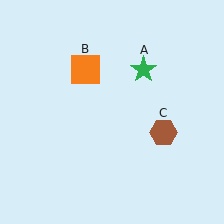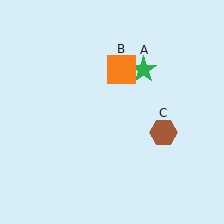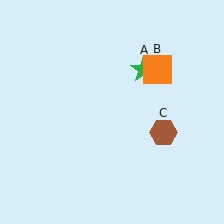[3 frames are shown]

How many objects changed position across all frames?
1 object changed position: orange square (object B).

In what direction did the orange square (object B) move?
The orange square (object B) moved right.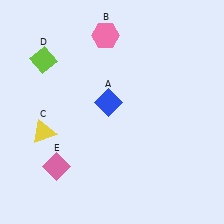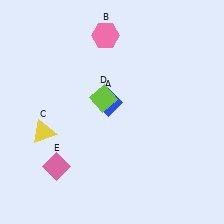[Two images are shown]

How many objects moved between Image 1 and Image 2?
1 object moved between the two images.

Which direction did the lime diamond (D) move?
The lime diamond (D) moved right.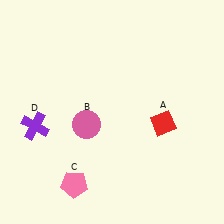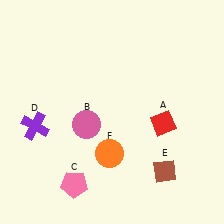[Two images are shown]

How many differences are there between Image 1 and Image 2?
There are 2 differences between the two images.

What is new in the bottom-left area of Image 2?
An orange circle (F) was added in the bottom-left area of Image 2.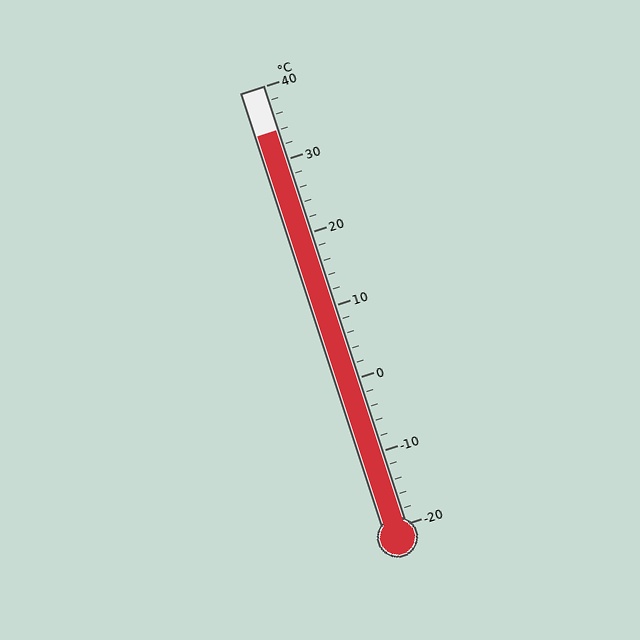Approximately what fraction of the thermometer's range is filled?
The thermometer is filled to approximately 90% of its range.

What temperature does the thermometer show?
The thermometer shows approximately 34°C.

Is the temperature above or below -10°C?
The temperature is above -10°C.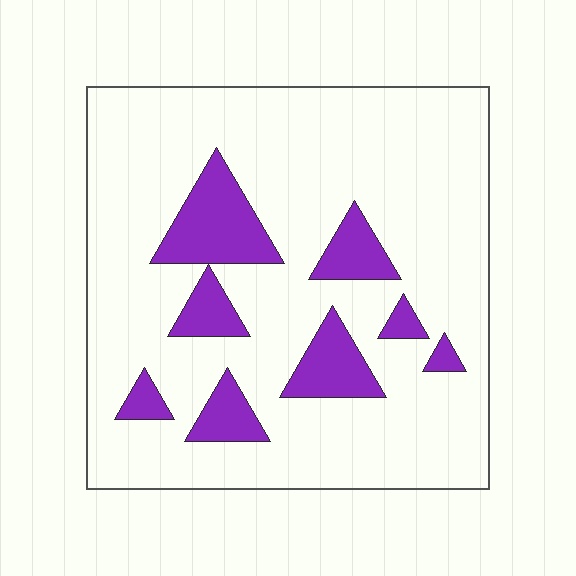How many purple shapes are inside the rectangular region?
8.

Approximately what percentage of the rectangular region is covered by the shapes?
Approximately 15%.